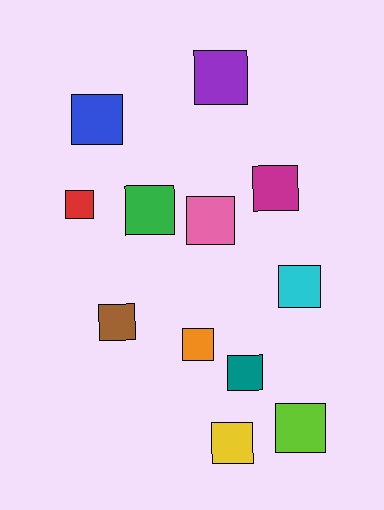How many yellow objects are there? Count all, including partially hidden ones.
There is 1 yellow object.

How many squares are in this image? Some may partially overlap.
There are 12 squares.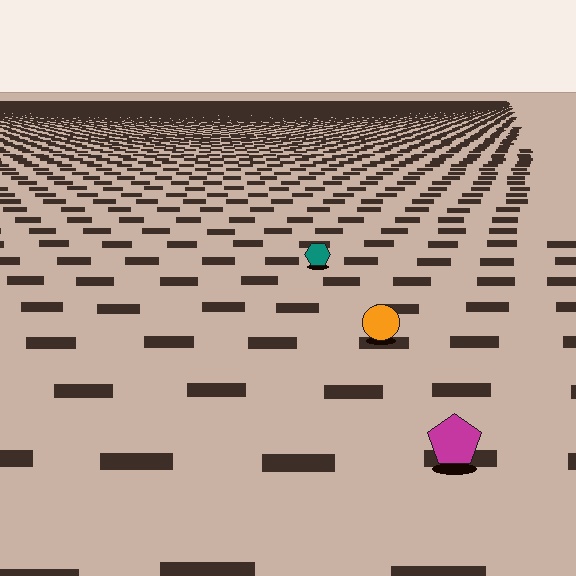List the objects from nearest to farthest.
From nearest to farthest: the magenta pentagon, the orange circle, the teal hexagon.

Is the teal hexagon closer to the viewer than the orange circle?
No. The orange circle is closer — you can tell from the texture gradient: the ground texture is coarser near it.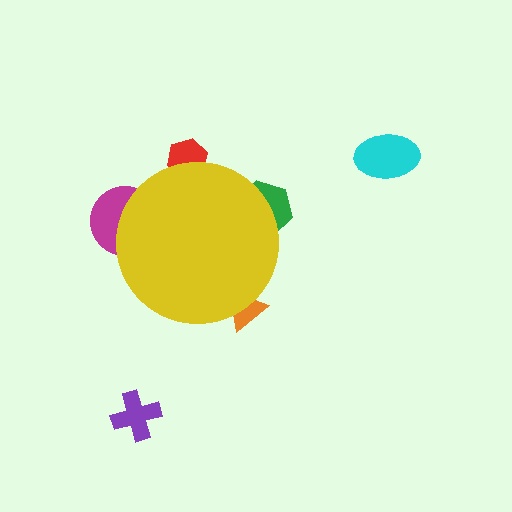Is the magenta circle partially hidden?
Yes, the magenta circle is partially hidden behind the yellow circle.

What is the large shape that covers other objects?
A yellow circle.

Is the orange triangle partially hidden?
Yes, the orange triangle is partially hidden behind the yellow circle.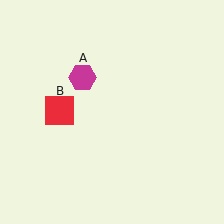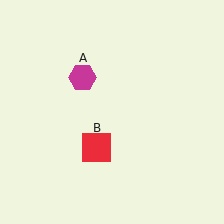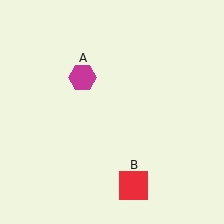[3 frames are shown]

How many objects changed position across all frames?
1 object changed position: red square (object B).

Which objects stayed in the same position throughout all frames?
Magenta hexagon (object A) remained stationary.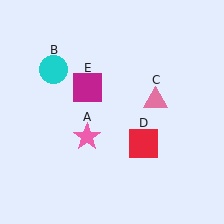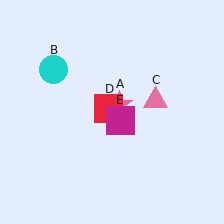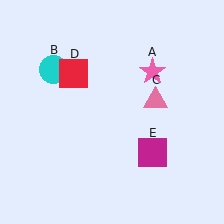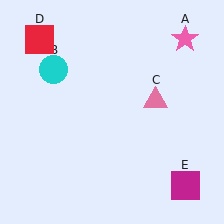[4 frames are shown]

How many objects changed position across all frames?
3 objects changed position: pink star (object A), red square (object D), magenta square (object E).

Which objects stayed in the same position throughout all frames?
Cyan circle (object B) and pink triangle (object C) remained stationary.